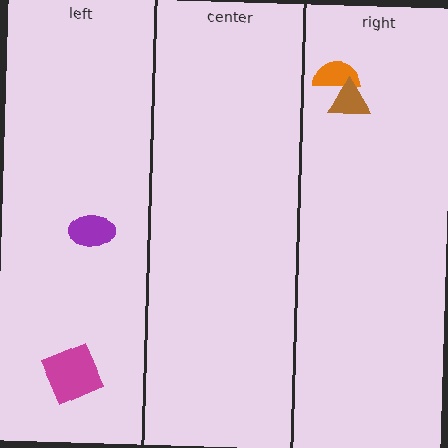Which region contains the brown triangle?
The right region.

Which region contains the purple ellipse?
The left region.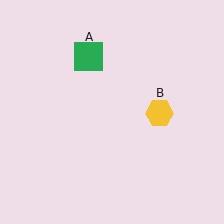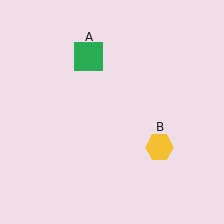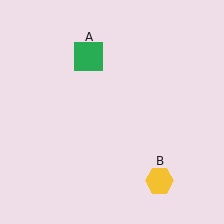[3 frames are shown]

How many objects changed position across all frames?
1 object changed position: yellow hexagon (object B).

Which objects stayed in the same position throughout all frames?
Green square (object A) remained stationary.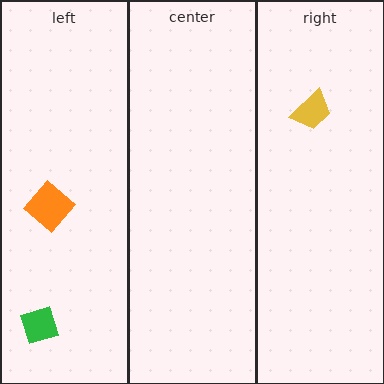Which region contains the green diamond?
The left region.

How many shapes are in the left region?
2.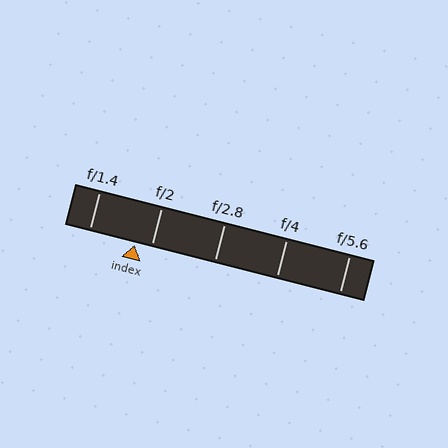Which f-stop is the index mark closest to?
The index mark is closest to f/2.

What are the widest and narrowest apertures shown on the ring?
The widest aperture shown is f/1.4 and the narrowest is f/5.6.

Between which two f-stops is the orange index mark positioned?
The index mark is between f/1.4 and f/2.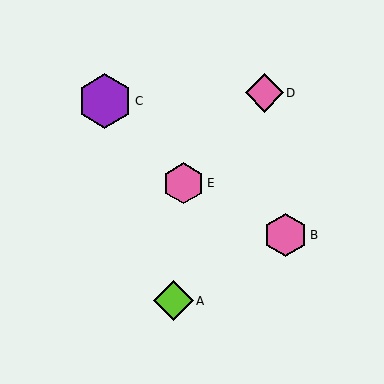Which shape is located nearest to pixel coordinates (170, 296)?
The lime diamond (labeled A) at (173, 301) is nearest to that location.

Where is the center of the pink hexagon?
The center of the pink hexagon is at (286, 235).